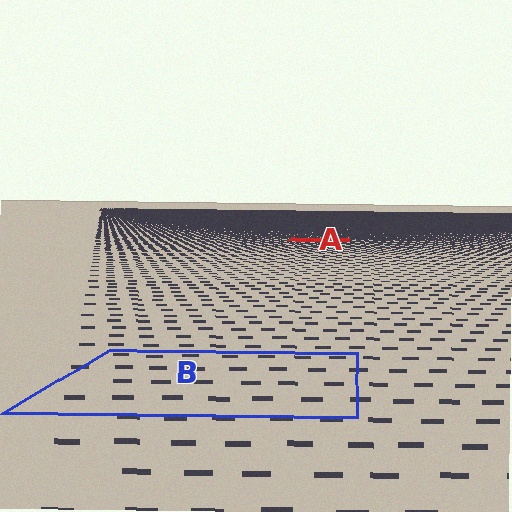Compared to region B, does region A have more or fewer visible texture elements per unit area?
Region A has more texture elements per unit area — they are packed more densely because it is farther away.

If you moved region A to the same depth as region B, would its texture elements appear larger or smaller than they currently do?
They would appear larger. At a closer depth, the same texture elements are projected at a bigger on-screen size.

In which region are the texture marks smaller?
The texture marks are smaller in region A, because it is farther away.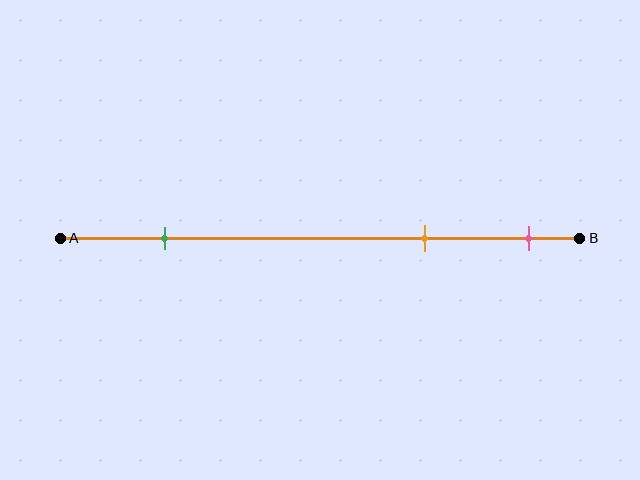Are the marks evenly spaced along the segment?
No, the marks are not evenly spaced.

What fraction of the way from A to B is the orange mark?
The orange mark is approximately 70% (0.7) of the way from A to B.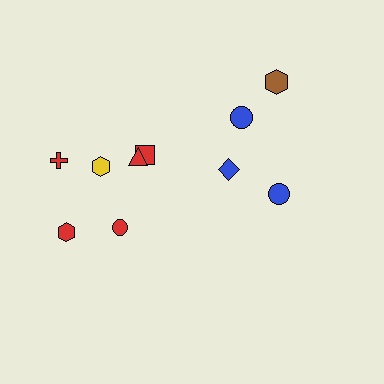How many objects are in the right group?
There are 4 objects.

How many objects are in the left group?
There are 6 objects.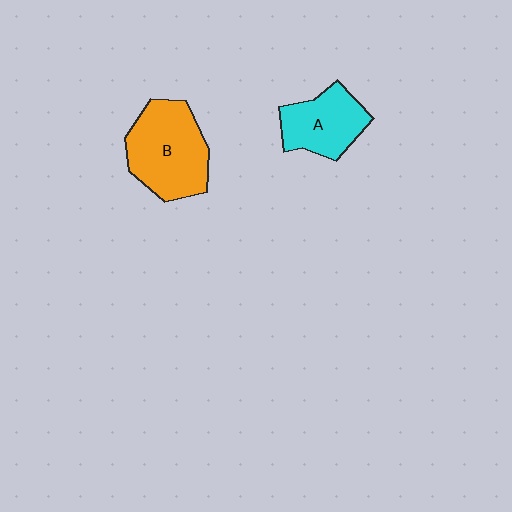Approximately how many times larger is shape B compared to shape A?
Approximately 1.4 times.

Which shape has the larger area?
Shape B (orange).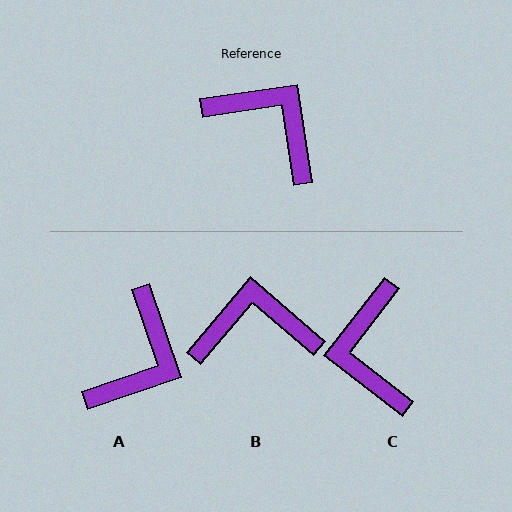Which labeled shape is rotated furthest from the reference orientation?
C, about 134 degrees away.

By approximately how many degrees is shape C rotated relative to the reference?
Approximately 134 degrees counter-clockwise.